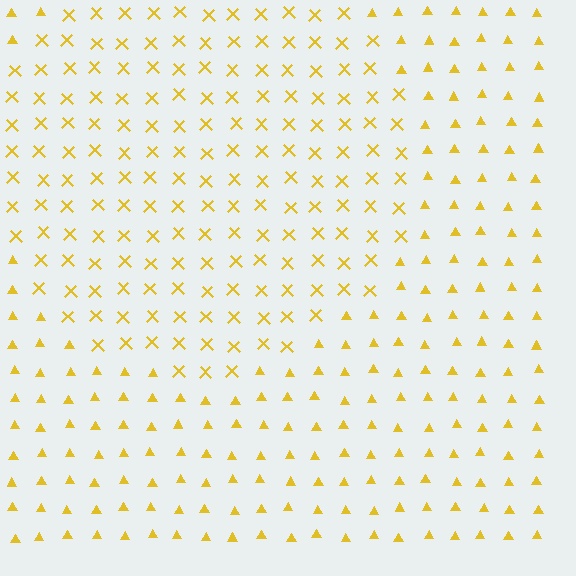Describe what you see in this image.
The image is filled with small yellow elements arranged in a uniform grid. A circle-shaped region contains X marks, while the surrounding area contains triangles. The boundary is defined purely by the change in element shape.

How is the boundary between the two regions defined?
The boundary is defined by a change in element shape: X marks inside vs. triangles outside. All elements share the same color and spacing.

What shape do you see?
I see a circle.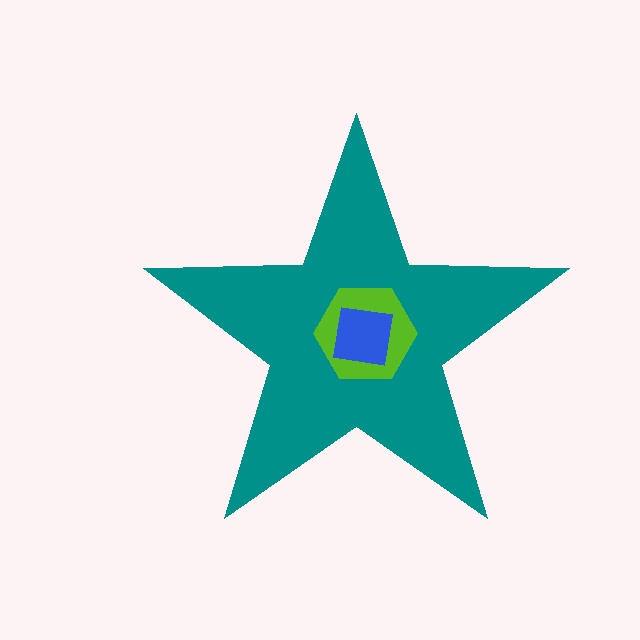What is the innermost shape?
The blue square.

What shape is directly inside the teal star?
The lime hexagon.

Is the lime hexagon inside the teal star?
Yes.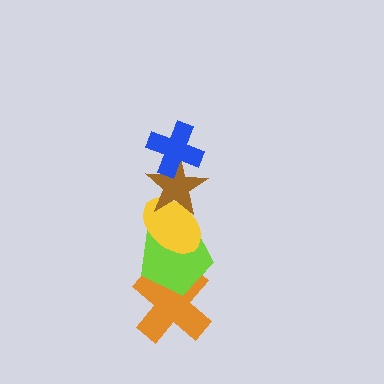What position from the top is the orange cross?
The orange cross is 5th from the top.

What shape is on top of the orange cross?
The lime pentagon is on top of the orange cross.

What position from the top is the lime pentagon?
The lime pentagon is 4th from the top.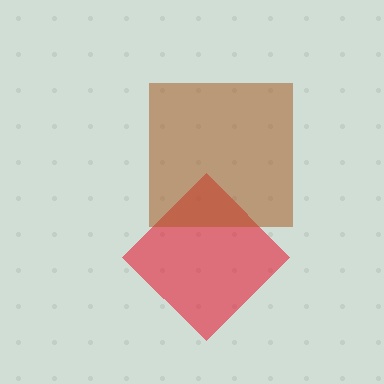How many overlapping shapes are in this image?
There are 2 overlapping shapes in the image.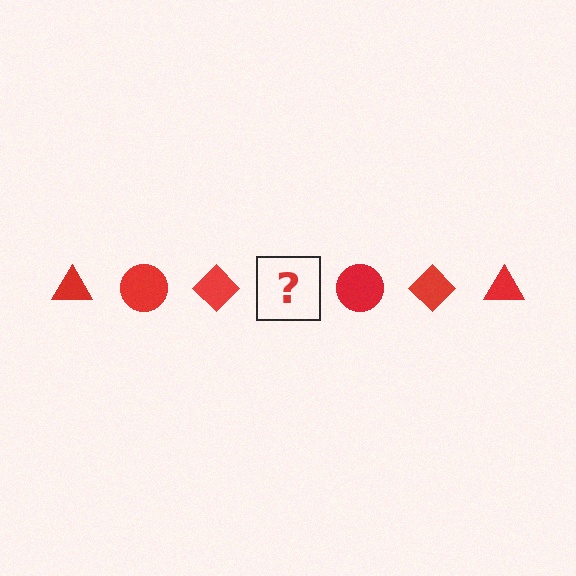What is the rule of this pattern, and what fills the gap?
The rule is that the pattern cycles through triangle, circle, diamond shapes in red. The gap should be filled with a red triangle.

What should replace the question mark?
The question mark should be replaced with a red triangle.